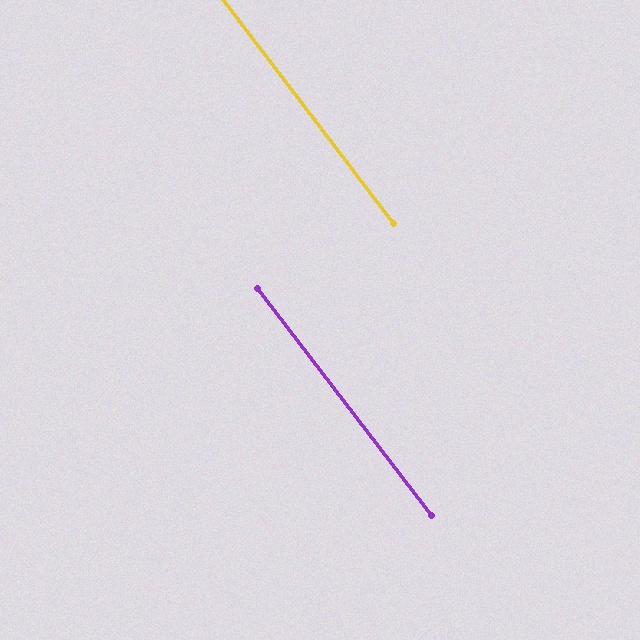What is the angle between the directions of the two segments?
Approximately 0 degrees.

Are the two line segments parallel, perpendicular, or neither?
Parallel — their directions differ by only 0.2°.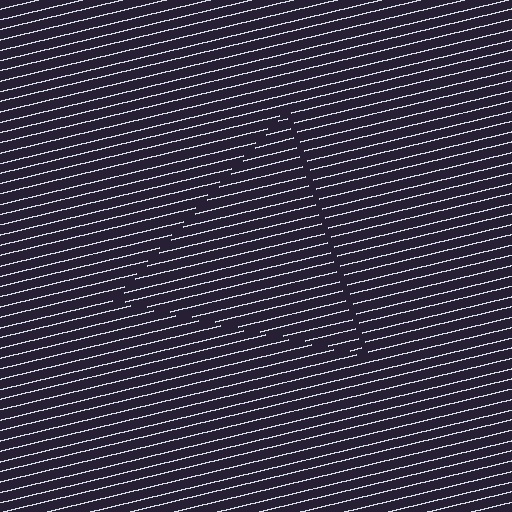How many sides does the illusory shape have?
3 sides — the line-ends trace a triangle.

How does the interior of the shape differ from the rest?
The interior of the shape contains the same grating, shifted by half a period — the contour is defined by the phase discontinuity where line-ends from the inner and outer gratings abut.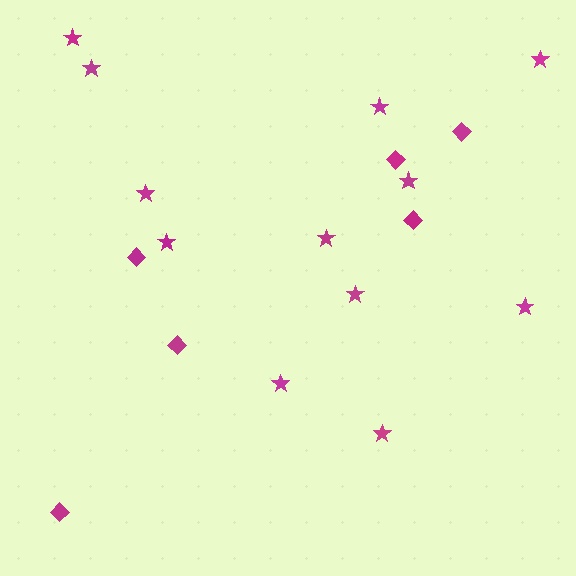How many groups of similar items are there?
There are 2 groups: one group of stars (12) and one group of diamonds (6).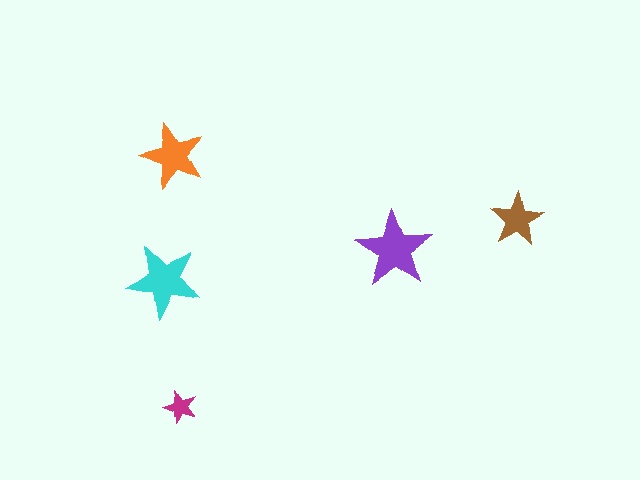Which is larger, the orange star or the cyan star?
The cyan one.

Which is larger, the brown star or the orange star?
The orange one.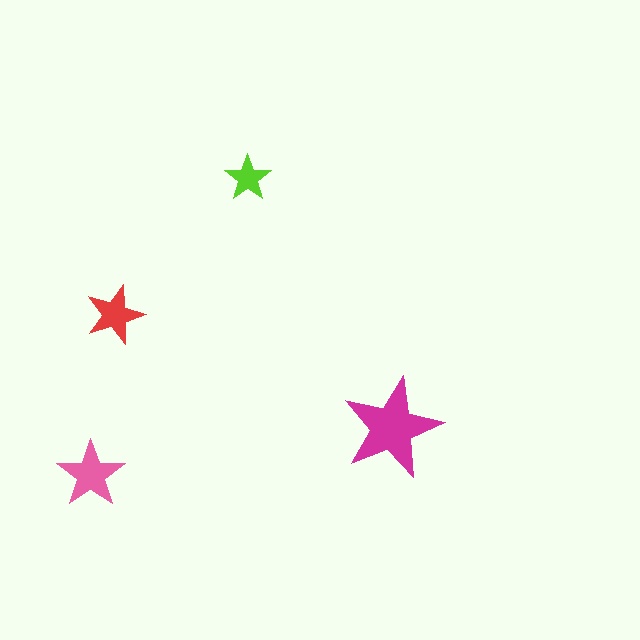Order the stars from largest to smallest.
the magenta one, the pink one, the red one, the lime one.